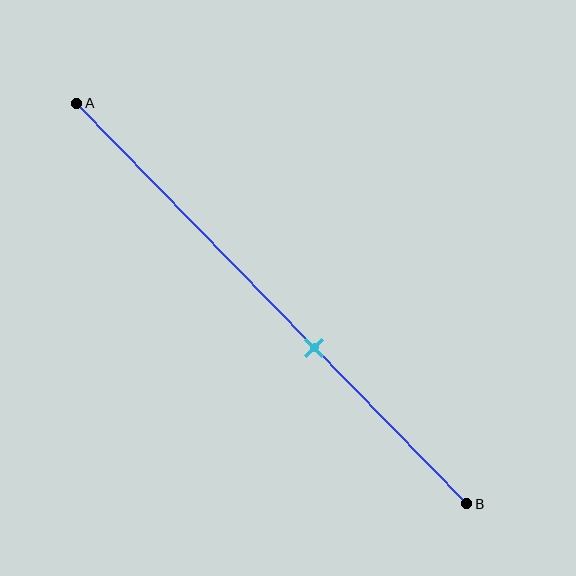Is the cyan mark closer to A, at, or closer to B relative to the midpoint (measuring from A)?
The cyan mark is closer to point B than the midpoint of segment AB.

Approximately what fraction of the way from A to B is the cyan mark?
The cyan mark is approximately 60% of the way from A to B.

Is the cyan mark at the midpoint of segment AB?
No, the mark is at about 60% from A, not at the 50% midpoint.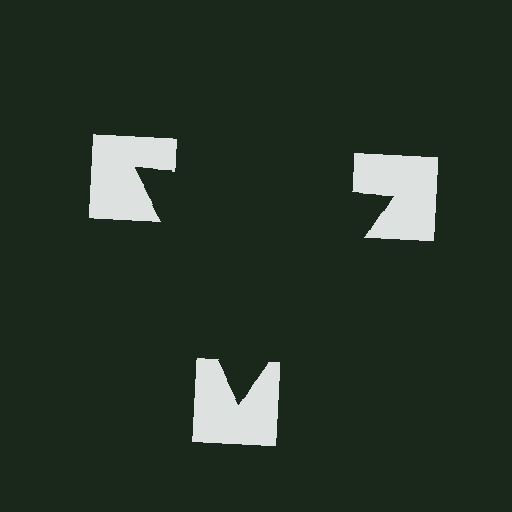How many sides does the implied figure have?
3 sides.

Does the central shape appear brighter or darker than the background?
It typically appears slightly darker than the background, even though no actual brightness change is drawn.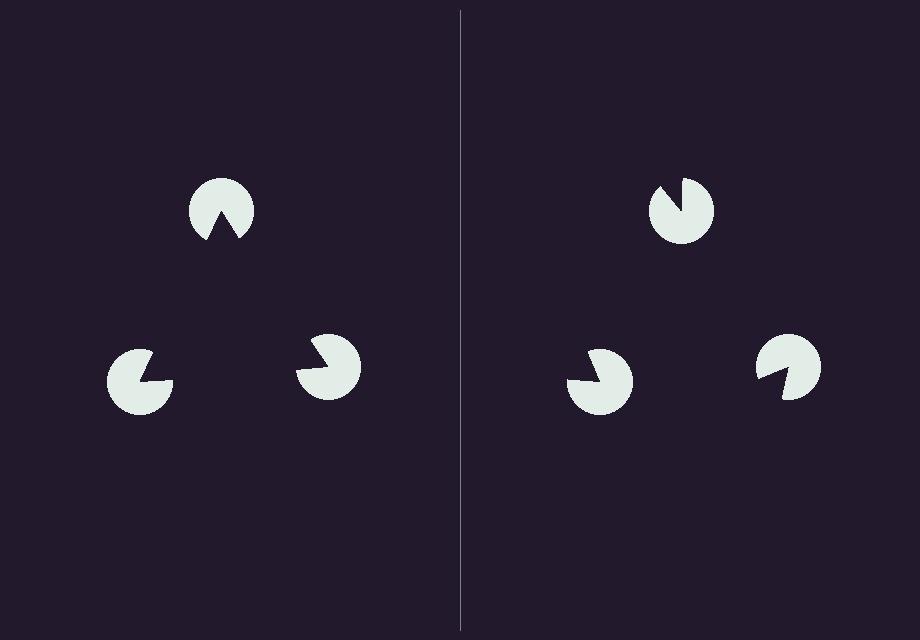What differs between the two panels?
The pac-man discs are positioned identically on both sides; only the wedge orientations differ. On the left they align to a triangle; on the right they are misaligned.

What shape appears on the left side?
An illusory triangle.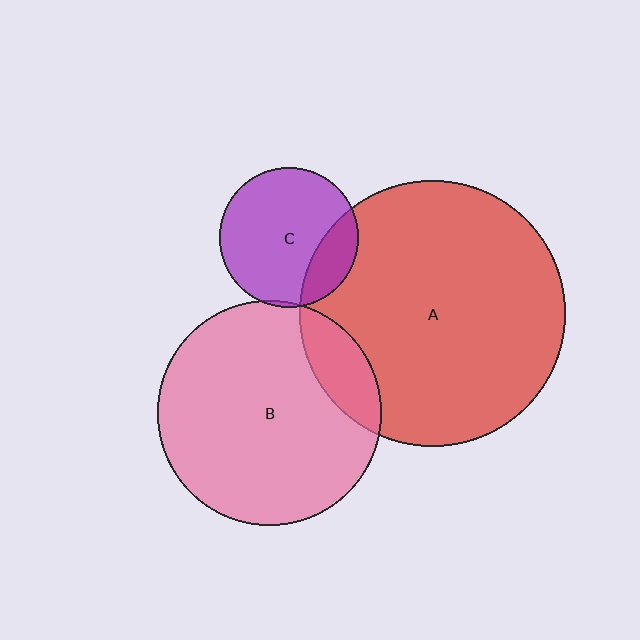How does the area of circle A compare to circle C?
Approximately 3.6 times.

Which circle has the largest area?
Circle A (red).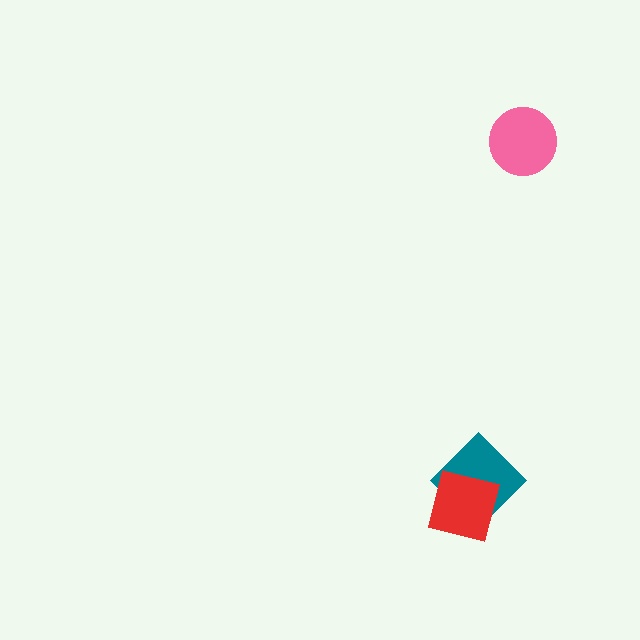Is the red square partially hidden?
No, no other shape covers it.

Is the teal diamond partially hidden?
Yes, it is partially covered by another shape.